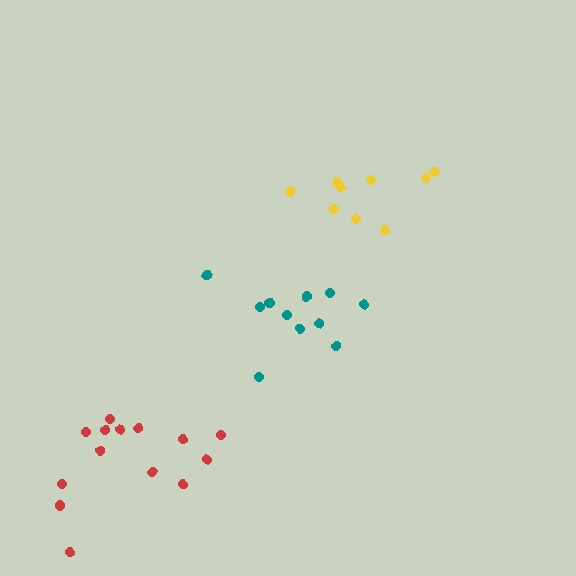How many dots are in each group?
Group 1: 9 dots, Group 2: 11 dots, Group 3: 14 dots (34 total).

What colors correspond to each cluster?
The clusters are colored: yellow, teal, red.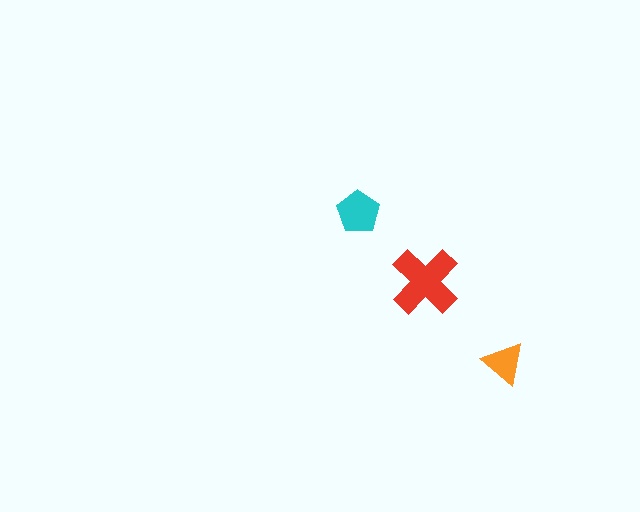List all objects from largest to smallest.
The red cross, the cyan pentagon, the orange triangle.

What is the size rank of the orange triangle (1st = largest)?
3rd.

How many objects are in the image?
There are 3 objects in the image.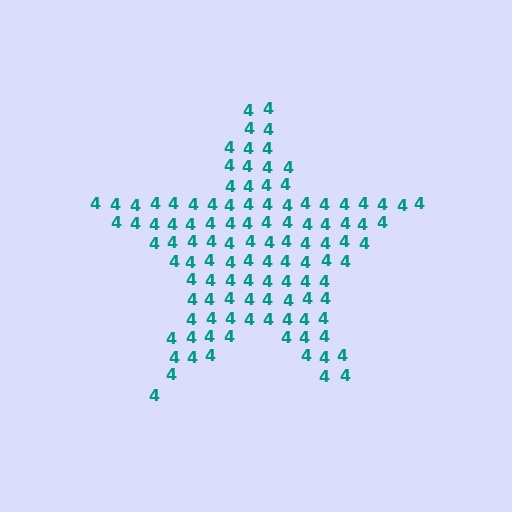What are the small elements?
The small elements are digit 4's.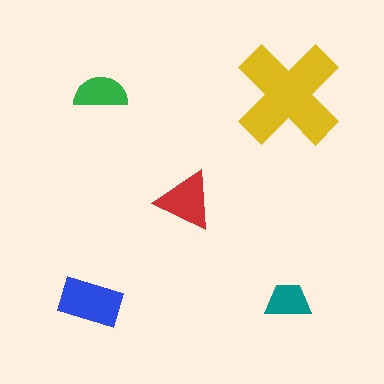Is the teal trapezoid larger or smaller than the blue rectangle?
Smaller.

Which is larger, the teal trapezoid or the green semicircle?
The green semicircle.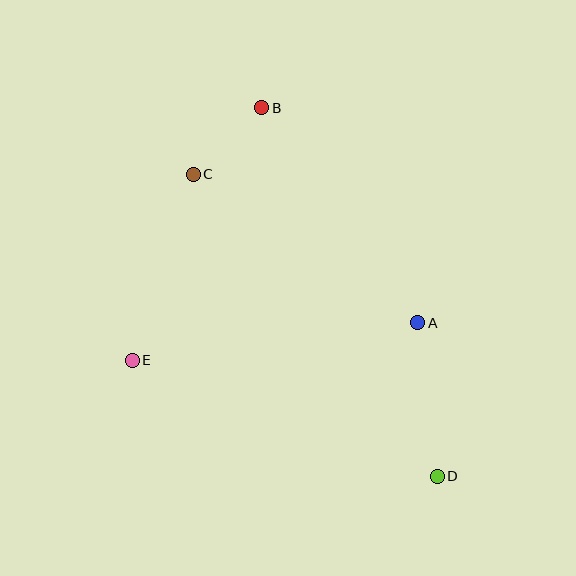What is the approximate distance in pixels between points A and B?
The distance between A and B is approximately 266 pixels.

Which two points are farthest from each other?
Points B and D are farthest from each other.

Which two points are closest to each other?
Points B and C are closest to each other.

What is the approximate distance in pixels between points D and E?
The distance between D and E is approximately 326 pixels.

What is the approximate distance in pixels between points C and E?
The distance between C and E is approximately 196 pixels.